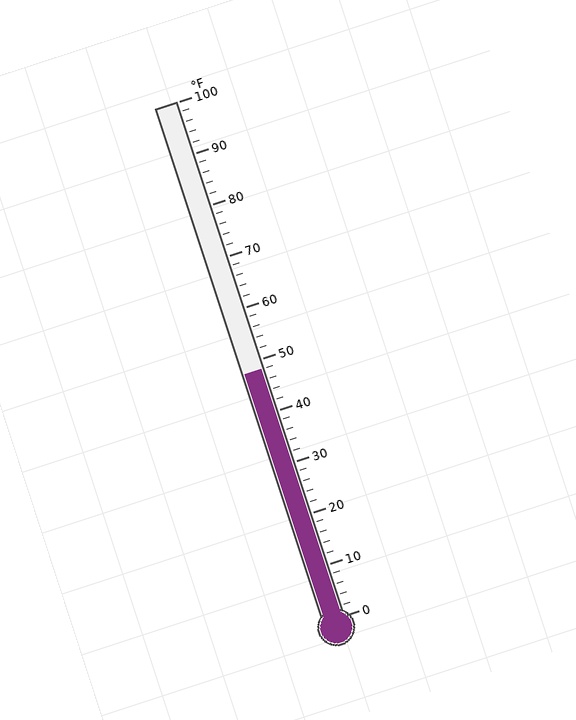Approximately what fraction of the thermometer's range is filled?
The thermometer is filled to approximately 50% of its range.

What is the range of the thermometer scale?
The thermometer scale ranges from 0°F to 100°F.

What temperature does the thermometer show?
The thermometer shows approximately 48°F.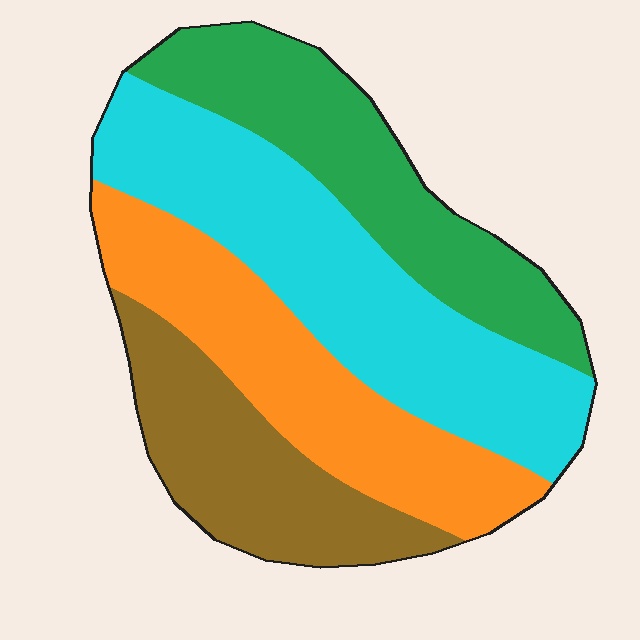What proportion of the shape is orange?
Orange takes up about one quarter (1/4) of the shape.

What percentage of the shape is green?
Green takes up about one quarter (1/4) of the shape.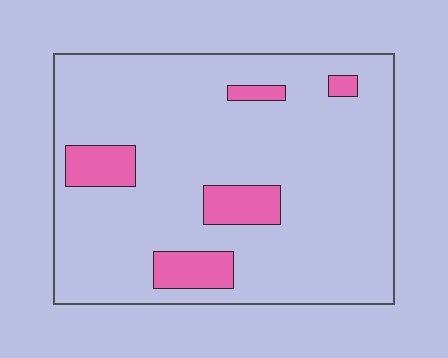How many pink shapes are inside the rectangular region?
5.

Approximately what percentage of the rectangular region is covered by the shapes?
Approximately 15%.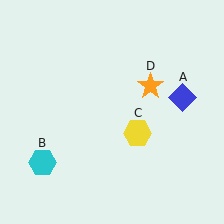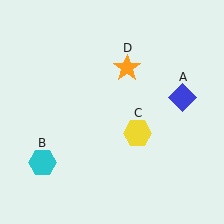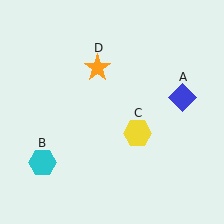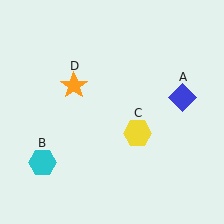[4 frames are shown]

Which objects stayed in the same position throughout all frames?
Blue diamond (object A) and cyan hexagon (object B) and yellow hexagon (object C) remained stationary.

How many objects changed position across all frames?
1 object changed position: orange star (object D).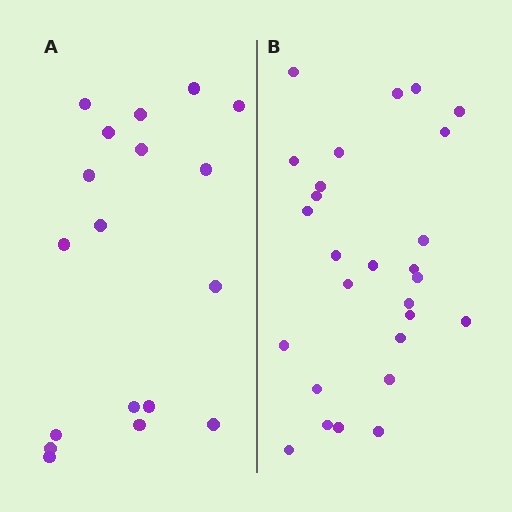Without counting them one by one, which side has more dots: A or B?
Region B (the right region) has more dots.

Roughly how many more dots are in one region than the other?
Region B has roughly 8 or so more dots than region A.